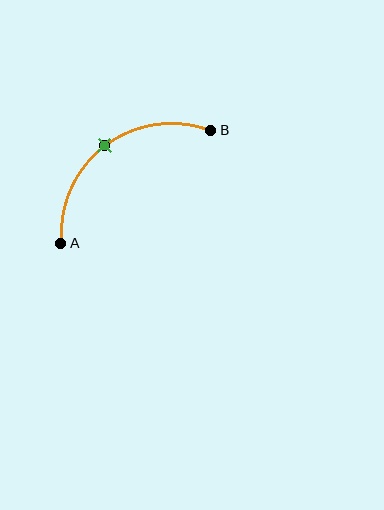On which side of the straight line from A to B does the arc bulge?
The arc bulges above and to the left of the straight line connecting A and B.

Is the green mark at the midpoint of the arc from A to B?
Yes. The green mark lies on the arc at equal arc-length from both A and B — it is the arc midpoint.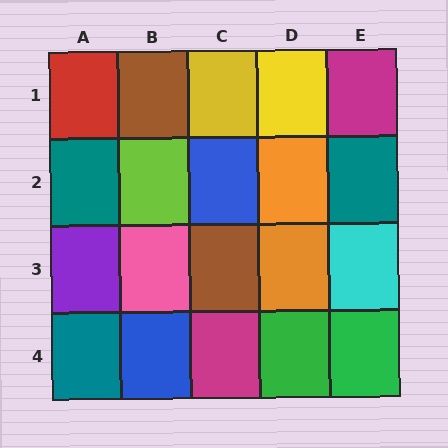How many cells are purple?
1 cell is purple.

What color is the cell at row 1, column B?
Brown.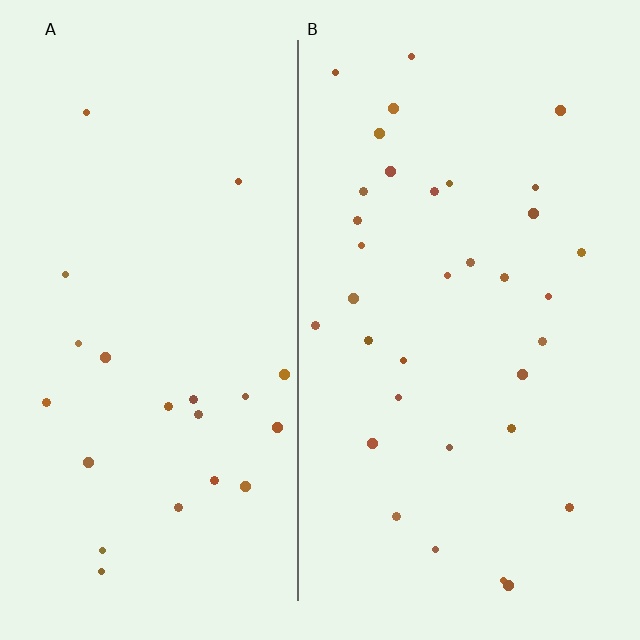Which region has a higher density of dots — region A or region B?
B (the right).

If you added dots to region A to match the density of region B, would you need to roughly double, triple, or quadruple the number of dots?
Approximately double.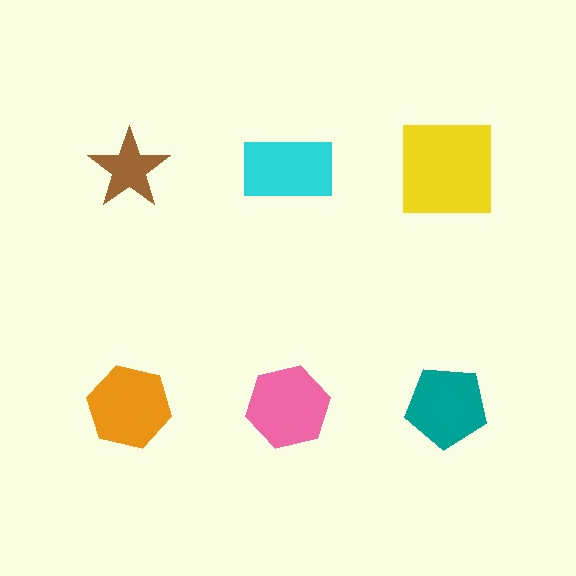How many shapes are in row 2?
3 shapes.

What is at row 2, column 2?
A pink hexagon.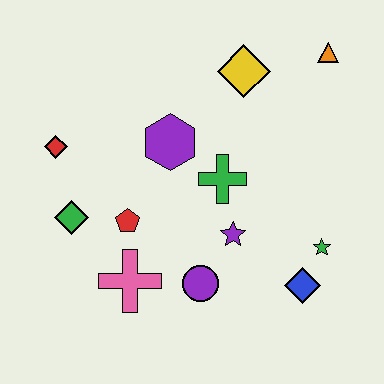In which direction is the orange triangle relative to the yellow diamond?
The orange triangle is to the right of the yellow diamond.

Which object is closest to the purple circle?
The purple star is closest to the purple circle.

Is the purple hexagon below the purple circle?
No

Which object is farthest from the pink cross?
The orange triangle is farthest from the pink cross.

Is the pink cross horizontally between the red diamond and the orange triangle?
Yes